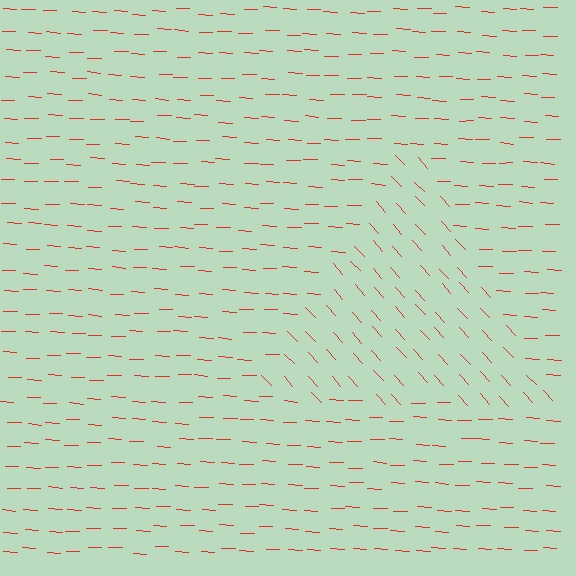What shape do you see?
I see a triangle.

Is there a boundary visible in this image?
Yes, there is a texture boundary formed by a change in line orientation.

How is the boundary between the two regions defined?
The boundary is defined purely by a change in line orientation (approximately 45 degrees difference). All lines are the same color and thickness.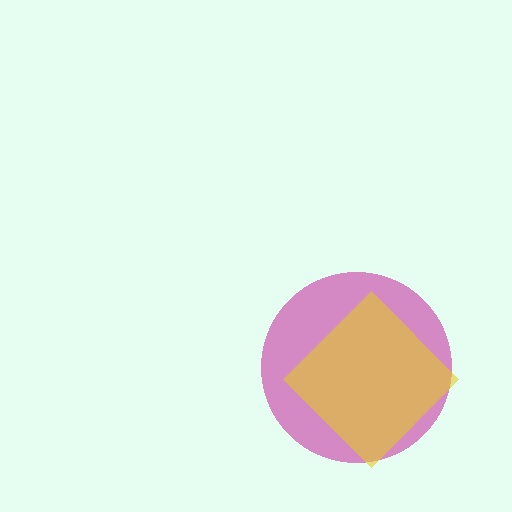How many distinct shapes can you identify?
There are 2 distinct shapes: a magenta circle, a yellow diamond.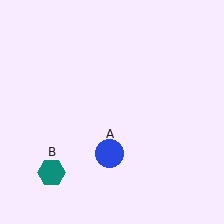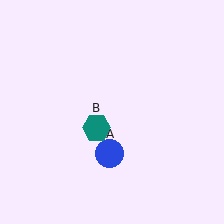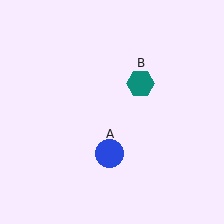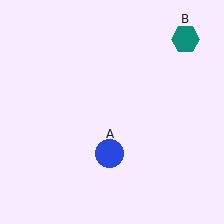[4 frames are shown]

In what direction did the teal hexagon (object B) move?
The teal hexagon (object B) moved up and to the right.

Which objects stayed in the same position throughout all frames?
Blue circle (object A) remained stationary.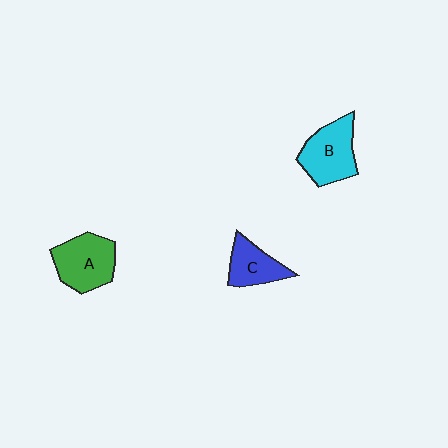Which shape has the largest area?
Shape A (green).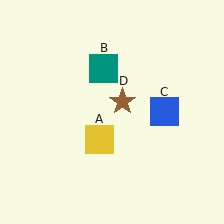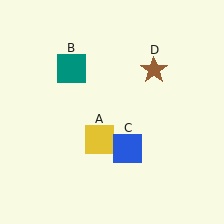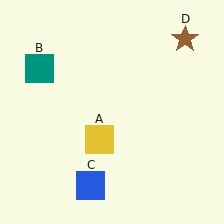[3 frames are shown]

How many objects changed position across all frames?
3 objects changed position: teal square (object B), blue square (object C), brown star (object D).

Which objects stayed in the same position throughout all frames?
Yellow square (object A) remained stationary.